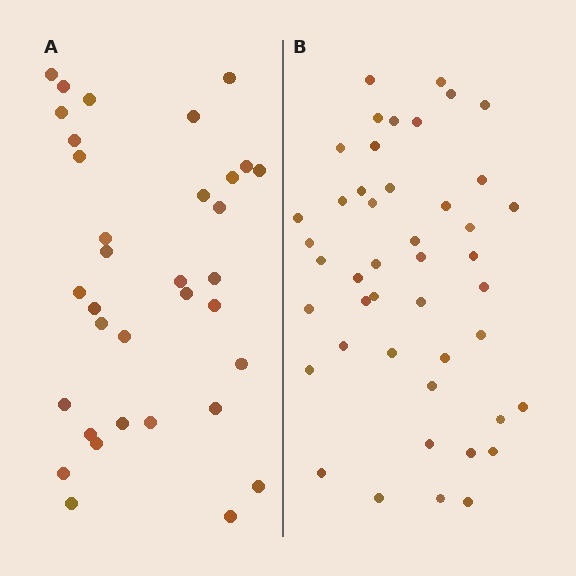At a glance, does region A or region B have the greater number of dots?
Region B (the right region) has more dots.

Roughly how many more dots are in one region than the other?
Region B has roughly 12 or so more dots than region A.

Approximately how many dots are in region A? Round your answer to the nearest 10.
About 30 dots. (The exact count is 34, which rounds to 30.)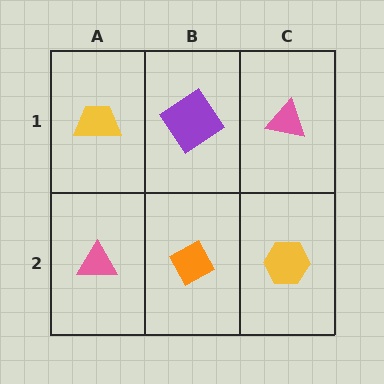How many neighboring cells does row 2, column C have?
2.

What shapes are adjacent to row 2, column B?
A purple diamond (row 1, column B), a pink triangle (row 2, column A), a yellow hexagon (row 2, column C).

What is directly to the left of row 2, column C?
An orange diamond.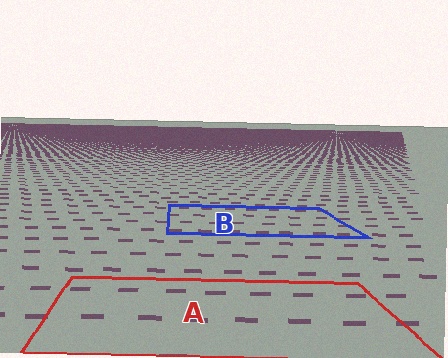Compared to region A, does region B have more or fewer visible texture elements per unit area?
Region B has more texture elements per unit area — they are packed more densely because it is farther away.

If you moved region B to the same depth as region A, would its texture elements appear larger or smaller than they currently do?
They would appear larger. At a closer depth, the same texture elements are projected at a bigger on-screen size.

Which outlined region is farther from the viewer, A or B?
Region B is farther from the viewer — the texture elements inside it appear smaller and more densely packed.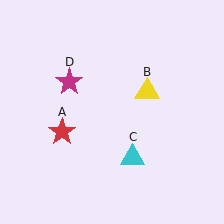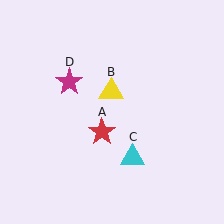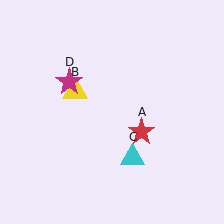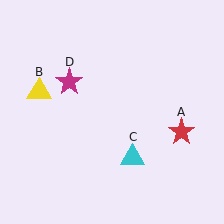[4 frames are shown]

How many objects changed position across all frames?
2 objects changed position: red star (object A), yellow triangle (object B).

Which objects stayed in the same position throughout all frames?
Cyan triangle (object C) and magenta star (object D) remained stationary.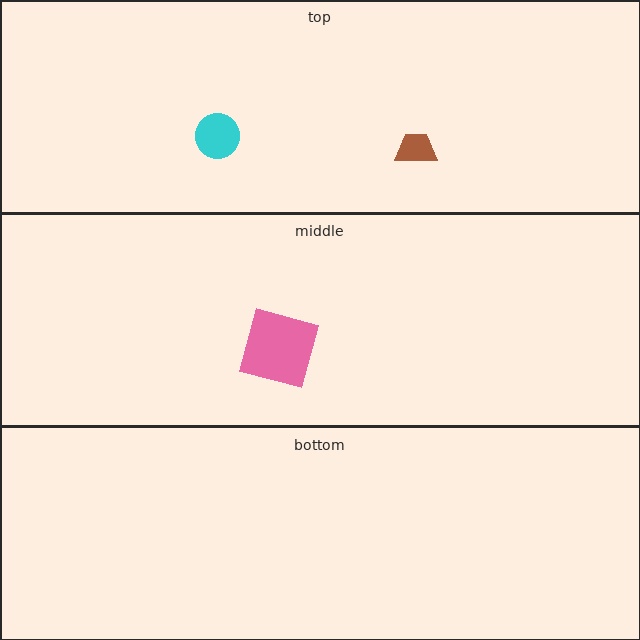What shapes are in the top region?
The brown trapezoid, the cyan circle.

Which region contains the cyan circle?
The top region.